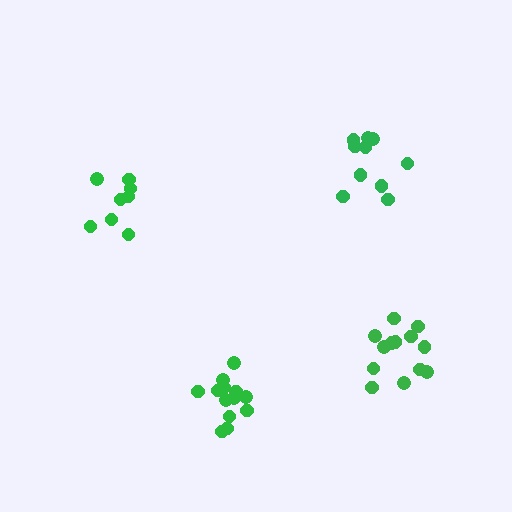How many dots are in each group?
Group 1: 13 dots, Group 2: 8 dots, Group 3: 10 dots, Group 4: 13 dots (44 total).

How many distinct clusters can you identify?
There are 4 distinct clusters.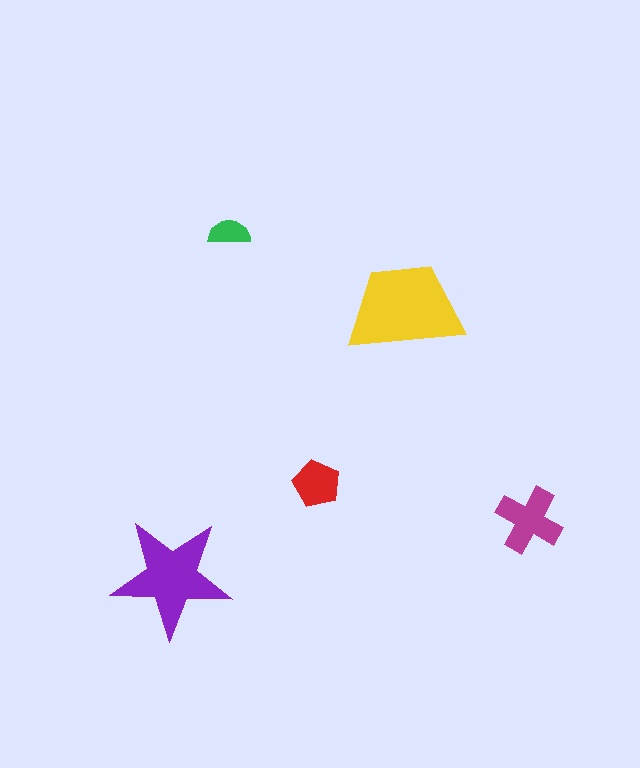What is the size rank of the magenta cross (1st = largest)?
3rd.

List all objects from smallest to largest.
The green semicircle, the red pentagon, the magenta cross, the purple star, the yellow trapezoid.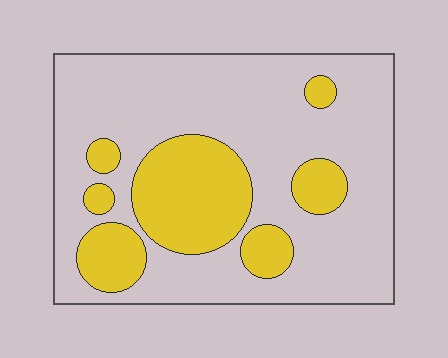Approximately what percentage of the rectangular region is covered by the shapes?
Approximately 25%.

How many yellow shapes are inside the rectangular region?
7.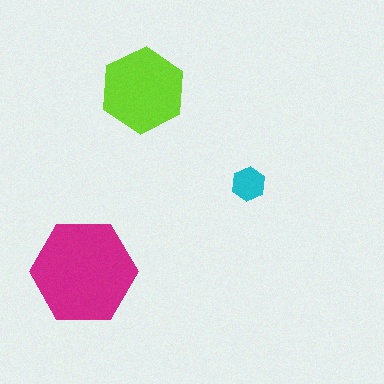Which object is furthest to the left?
The magenta hexagon is leftmost.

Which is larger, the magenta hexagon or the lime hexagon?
The magenta one.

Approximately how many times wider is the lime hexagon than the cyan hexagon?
About 2.5 times wider.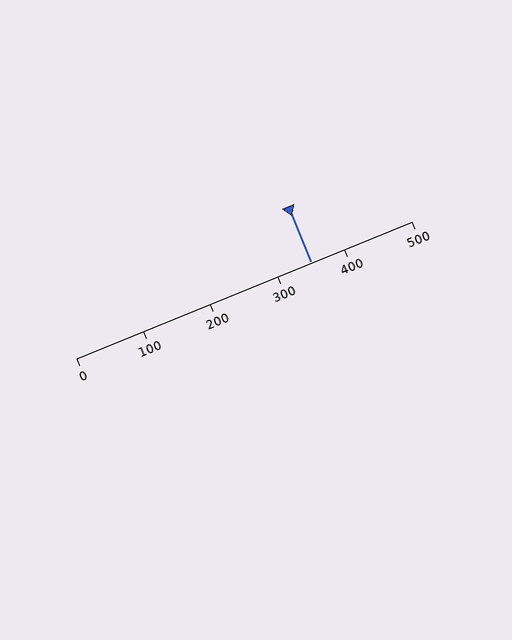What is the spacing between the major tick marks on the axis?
The major ticks are spaced 100 apart.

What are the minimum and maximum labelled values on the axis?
The axis runs from 0 to 500.